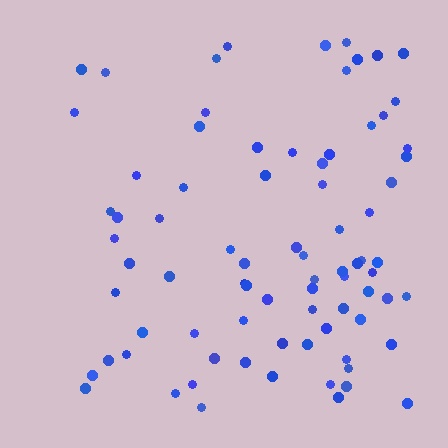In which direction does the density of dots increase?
From left to right, with the right side densest.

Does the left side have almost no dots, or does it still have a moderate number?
Still a moderate number, just noticeably fewer than the right.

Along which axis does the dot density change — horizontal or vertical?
Horizontal.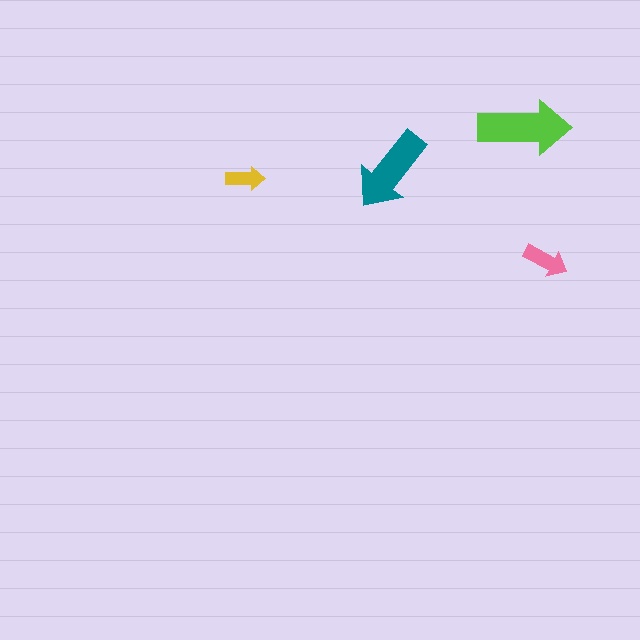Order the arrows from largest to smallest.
the lime one, the teal one, the pink one, the yellow one.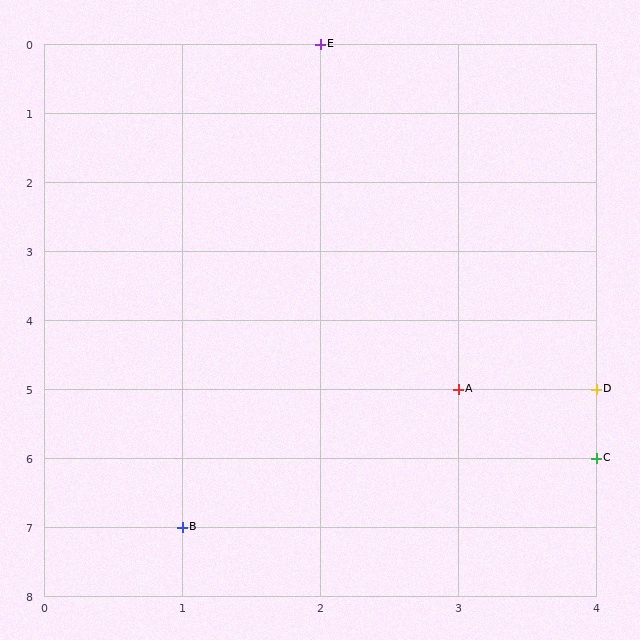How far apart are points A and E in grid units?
Points A and E are 1 column and 5 rows apart (about 5.1 grid units diagonally).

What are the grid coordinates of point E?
Point E is at grid coordinates (2, 0).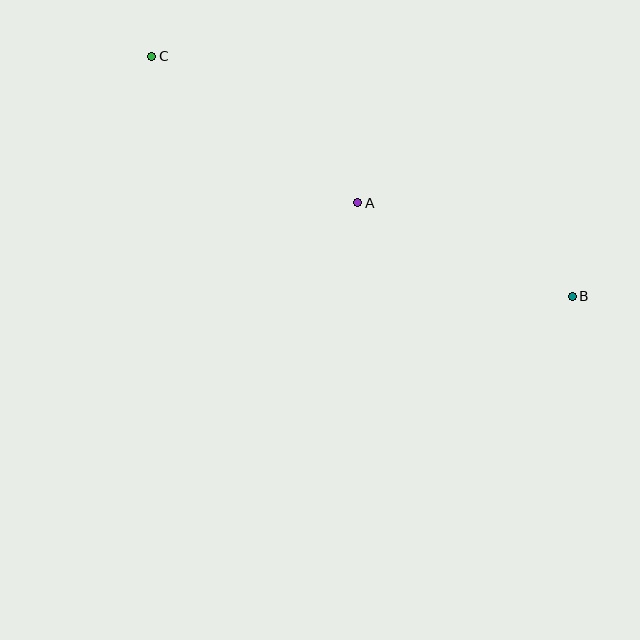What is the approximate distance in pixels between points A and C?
The distance between A and C is approximately 253 pixels.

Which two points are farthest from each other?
Points B and C are farthest from each other.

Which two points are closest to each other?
Points A and B are closest to each other.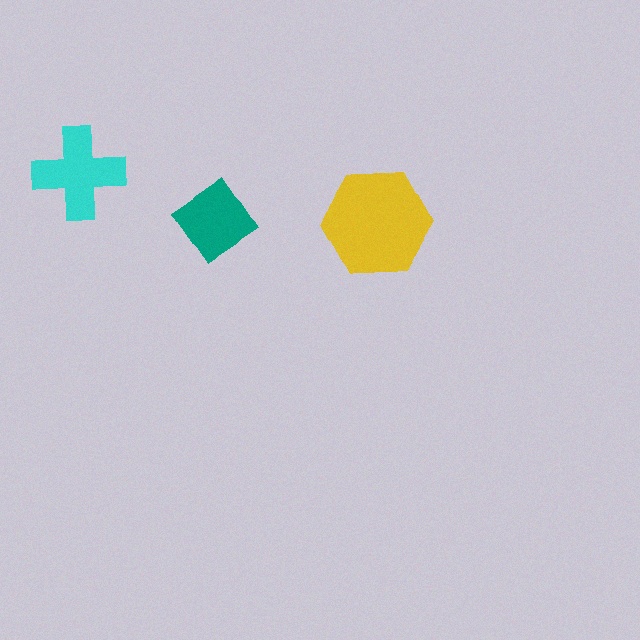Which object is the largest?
The yellow hexagon.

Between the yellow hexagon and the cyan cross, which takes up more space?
The yellow hexagon.